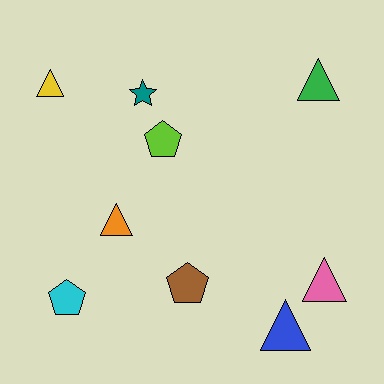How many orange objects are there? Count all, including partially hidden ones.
There is 1 orange object.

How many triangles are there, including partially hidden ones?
There are 5 triangles.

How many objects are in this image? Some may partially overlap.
There are 9 objects.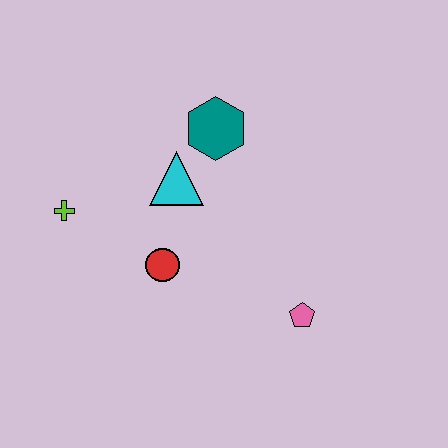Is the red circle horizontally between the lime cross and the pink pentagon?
Yes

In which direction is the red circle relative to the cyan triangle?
The red circle is below the cyan triangle.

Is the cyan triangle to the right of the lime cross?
Yes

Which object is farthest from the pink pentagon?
The lime cross is farthest from the pink pentagon.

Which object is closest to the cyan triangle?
The teal hexagon is closest to the cyan triangle.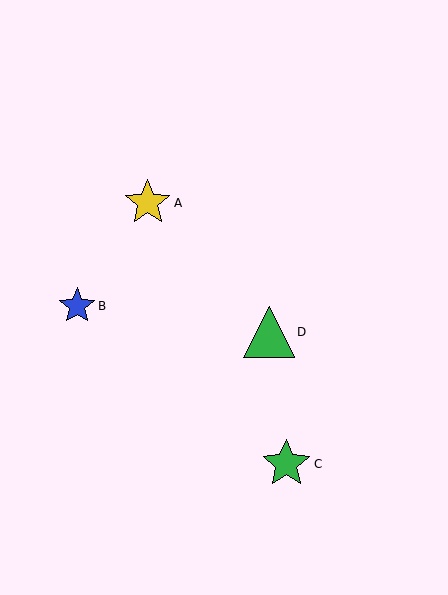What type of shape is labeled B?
Shape B is a blue star.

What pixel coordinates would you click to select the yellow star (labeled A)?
Click at (148, 203) to select the yellow star A.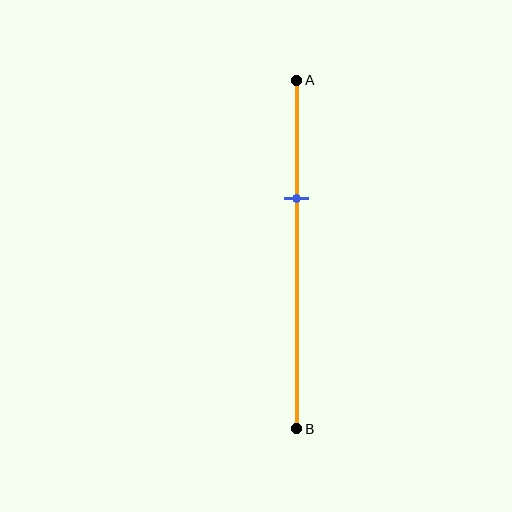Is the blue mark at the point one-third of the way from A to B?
Yes, the mark is approximately at the one-third point.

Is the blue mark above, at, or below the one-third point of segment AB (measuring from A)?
The blue mark is approximately at the one-third point of segment AB.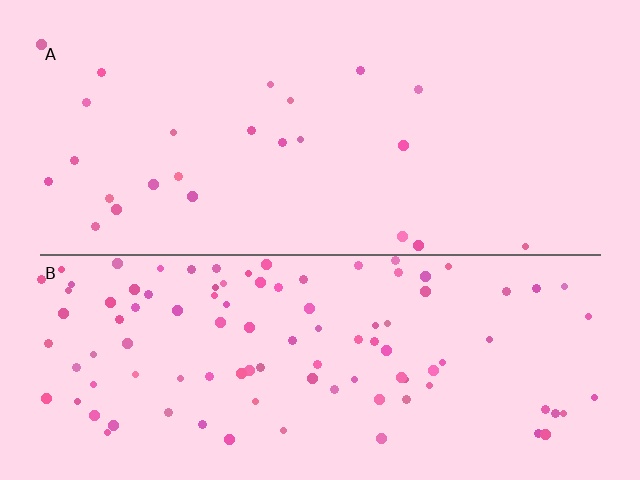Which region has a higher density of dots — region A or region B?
B (the bottom).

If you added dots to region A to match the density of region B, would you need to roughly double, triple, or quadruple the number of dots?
Approximately quadruple.